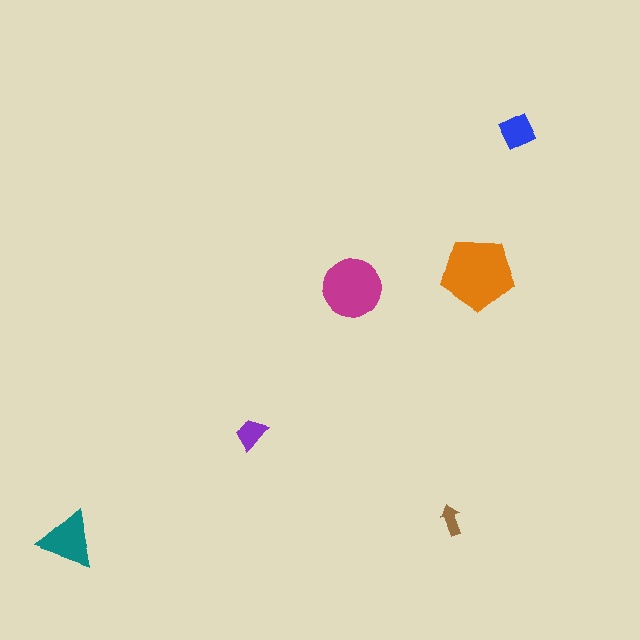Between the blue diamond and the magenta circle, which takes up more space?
The magenta circle.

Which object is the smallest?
The brown arrow.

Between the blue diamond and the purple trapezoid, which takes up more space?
The blue diamond.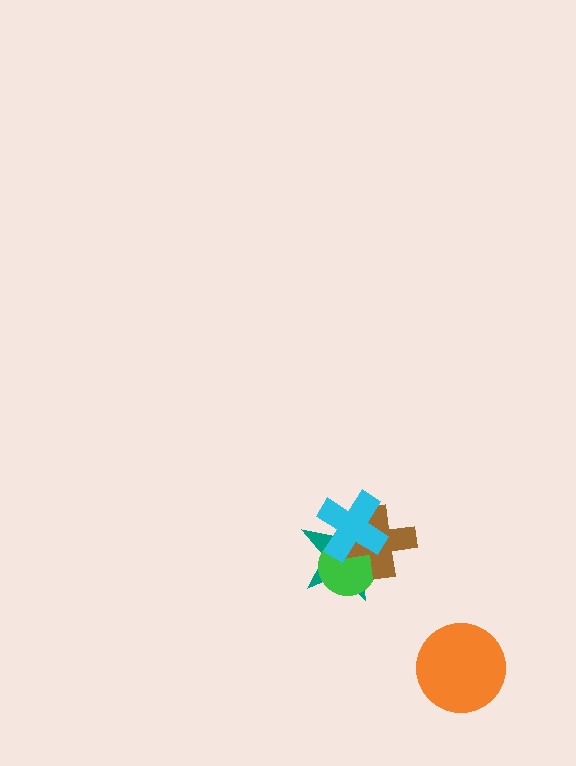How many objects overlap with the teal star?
3 objects overlap with the teal star.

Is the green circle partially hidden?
Yes, it is partially covered by another shape.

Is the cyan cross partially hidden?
No, no other shape covers it.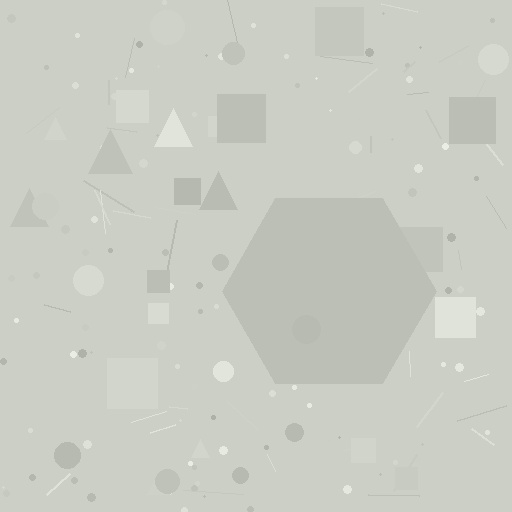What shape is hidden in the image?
A hexagon is hidden in the image.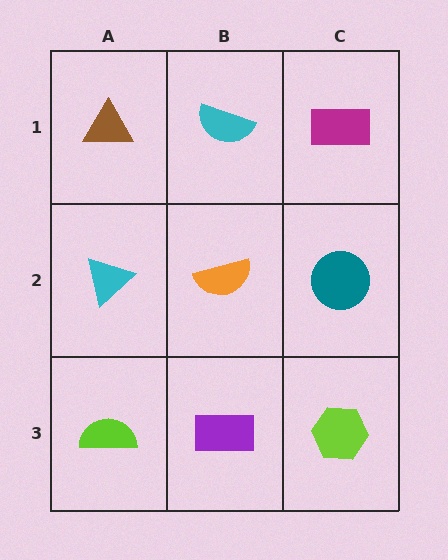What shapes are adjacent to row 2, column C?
A magenta rectangle (row 1, column C), a lime hexagon (row 3, column C), an orange semicircle (row 2, column B).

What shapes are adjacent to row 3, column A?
A cyan triangle (row 2, column A), a purple rectangle (row 3, column B).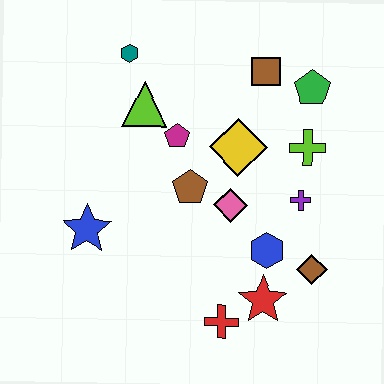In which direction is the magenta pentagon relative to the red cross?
The magenta pentagon is above the red cross.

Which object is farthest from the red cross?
The teal hexagon is farthest from the red cross.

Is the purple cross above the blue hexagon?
Yes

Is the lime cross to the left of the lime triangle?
No